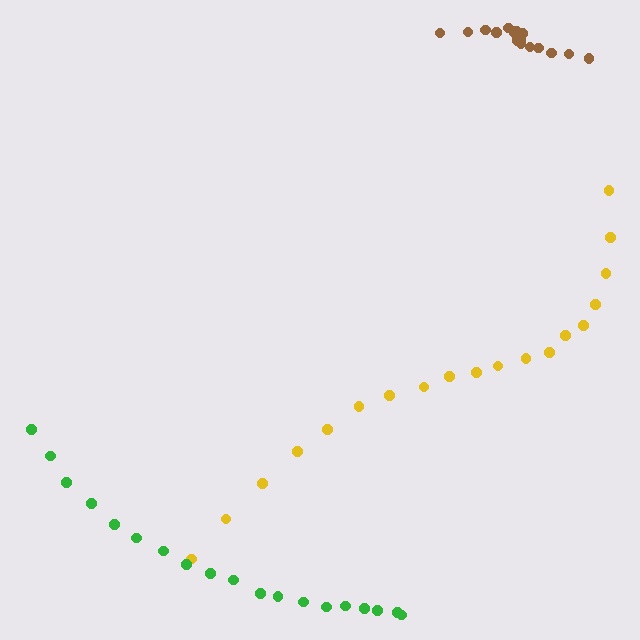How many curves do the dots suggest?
There are 3 distinct paths.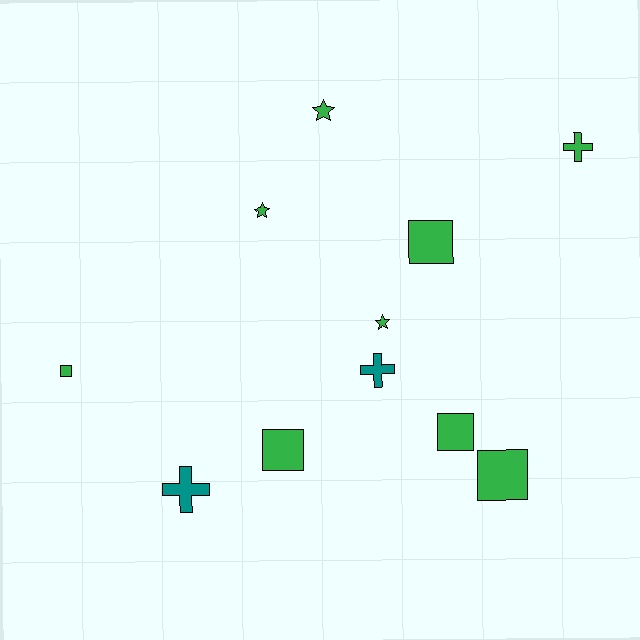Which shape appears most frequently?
Square, with 5 objects.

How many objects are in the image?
There are 11 objects.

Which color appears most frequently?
Green, with 9 objects.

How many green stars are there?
There are 3 green stars.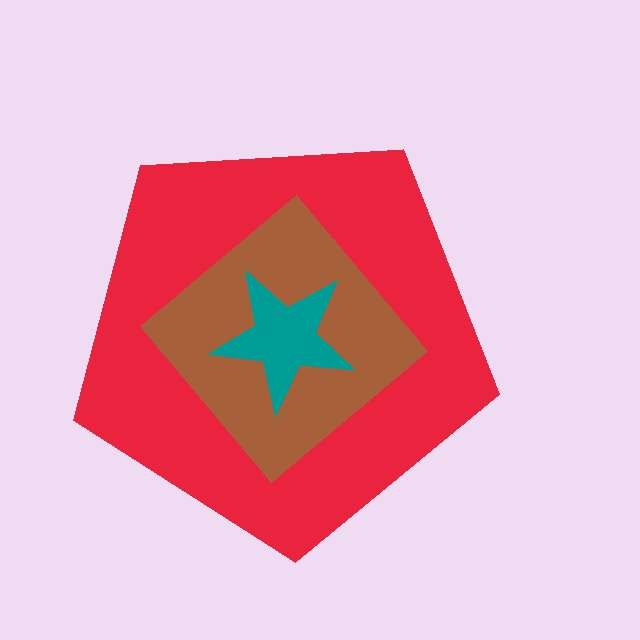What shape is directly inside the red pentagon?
The brown diamond.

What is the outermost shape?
The red pentagon.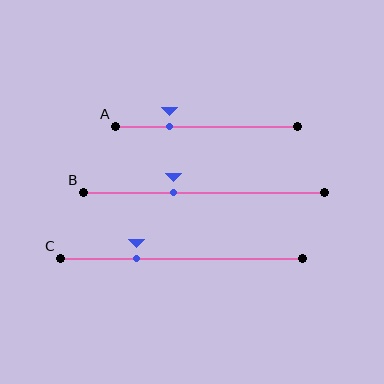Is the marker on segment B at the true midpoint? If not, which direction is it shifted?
No, the marker on segment B is shifted to the left by about 12% of the segment length.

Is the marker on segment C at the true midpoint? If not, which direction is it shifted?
No, the marker on segment C is shifted to the left by about 18% of the segment length.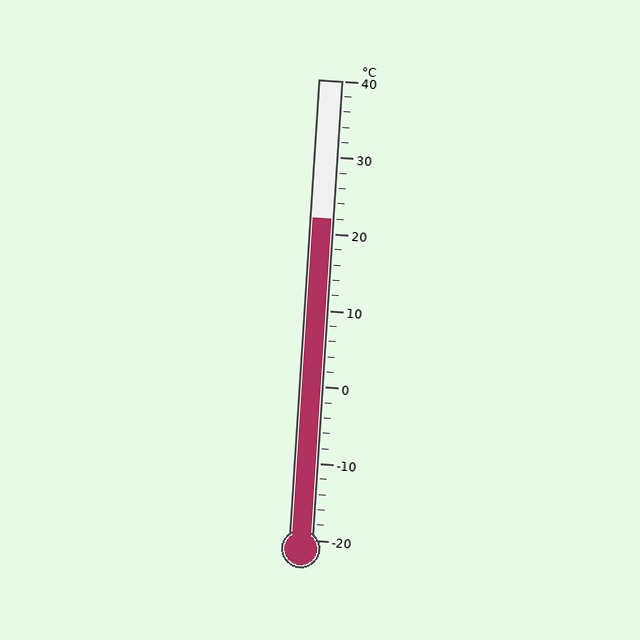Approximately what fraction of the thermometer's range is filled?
The thermometer is filled to approximately 70% of its range.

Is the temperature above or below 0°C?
The temperature is above 0°C.